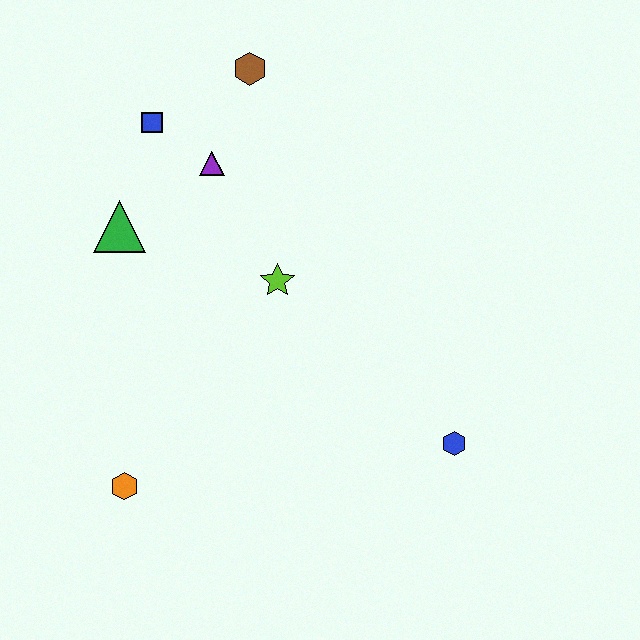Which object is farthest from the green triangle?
The blue hexagon is farthest from the green triangle.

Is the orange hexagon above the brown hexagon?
No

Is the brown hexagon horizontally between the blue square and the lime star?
Yes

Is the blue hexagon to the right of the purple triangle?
Yes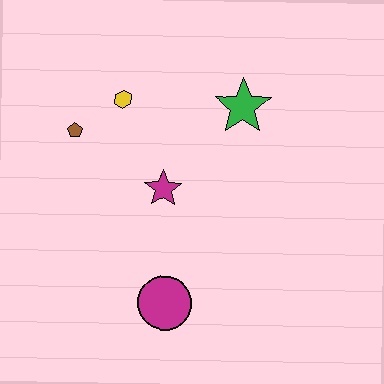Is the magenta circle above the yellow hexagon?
No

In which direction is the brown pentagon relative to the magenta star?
The brown pentagon is to the left of the magenta star.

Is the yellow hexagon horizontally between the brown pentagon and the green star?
Yes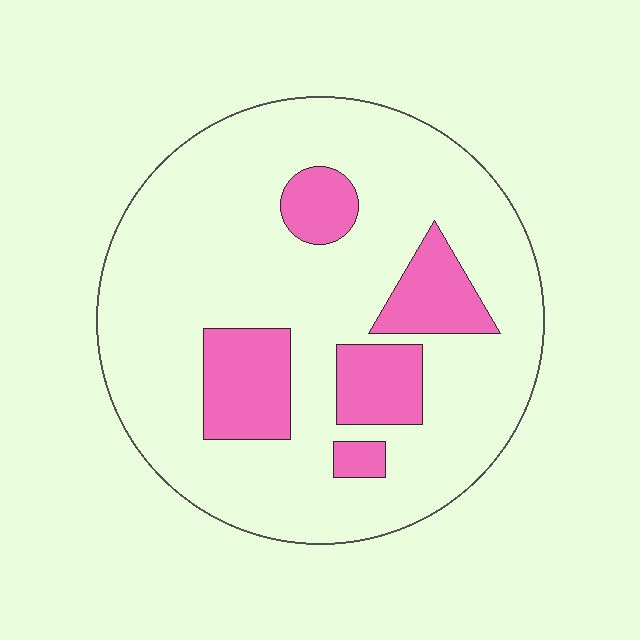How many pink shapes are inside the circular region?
5.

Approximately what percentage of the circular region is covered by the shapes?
Approximately 20%.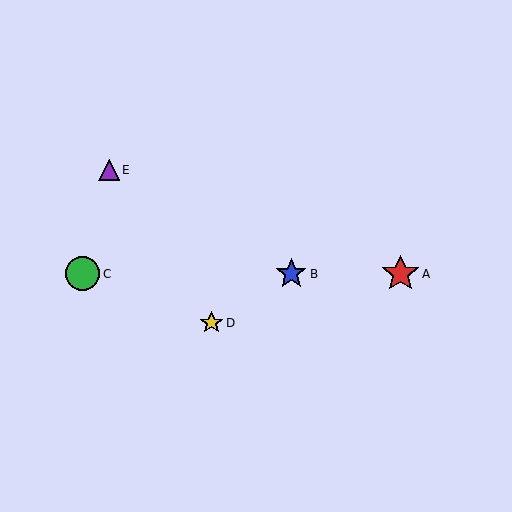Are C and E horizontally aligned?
No, C is at y≈274 and E is at y≈170.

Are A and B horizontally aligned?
Yes, both are at y≈274.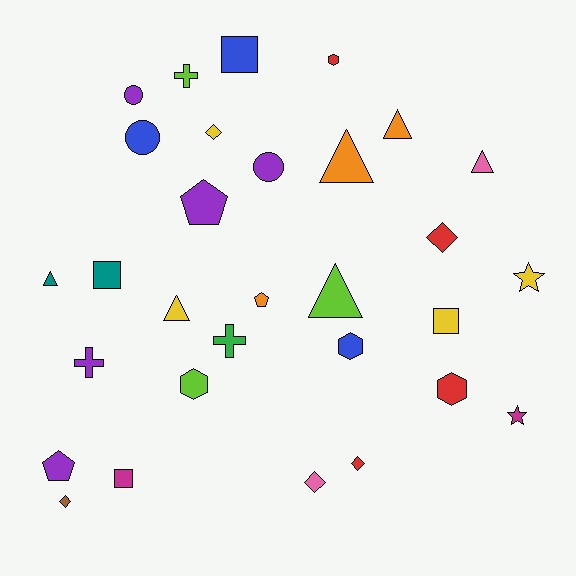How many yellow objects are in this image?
There are 4 yellow objects.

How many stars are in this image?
There are 2 stars.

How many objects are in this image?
There are 30 objects.